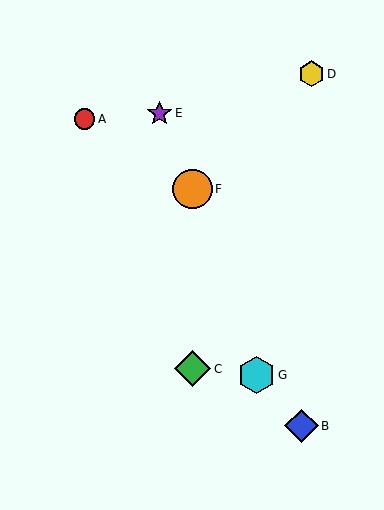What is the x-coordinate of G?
Object G is at x≈256.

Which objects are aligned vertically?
Objects C, F are aligned vertically.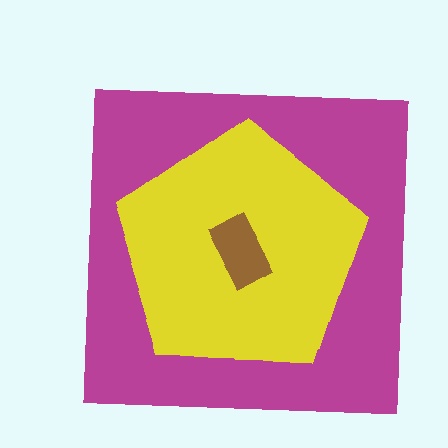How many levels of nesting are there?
3.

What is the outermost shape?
The magenta square.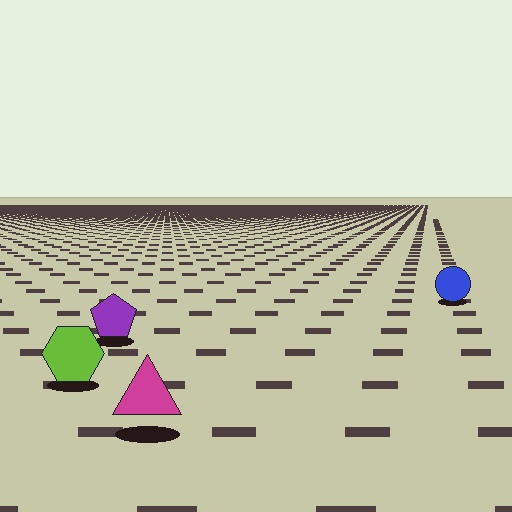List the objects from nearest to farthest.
From nearest to farthest: the magenta triangle, the lime hexagon, the purple pentagon, the blue circle.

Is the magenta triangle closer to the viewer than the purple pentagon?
Yes. The magenta triangle is closer — you can tell from the texture gradient: the ground texture is coarser near it.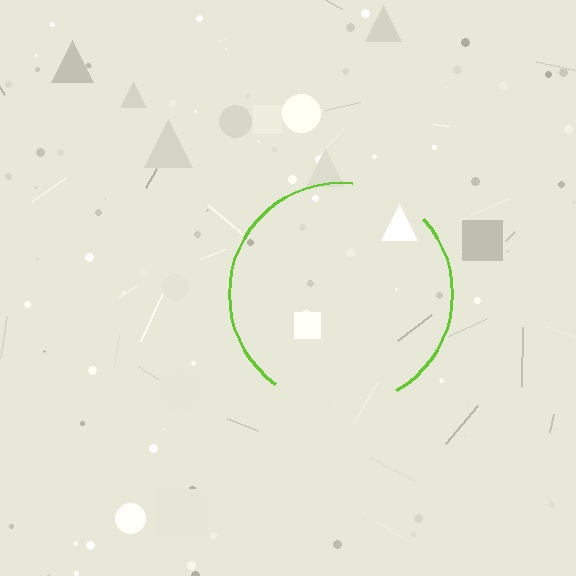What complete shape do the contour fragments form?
The contour fragments form a circle.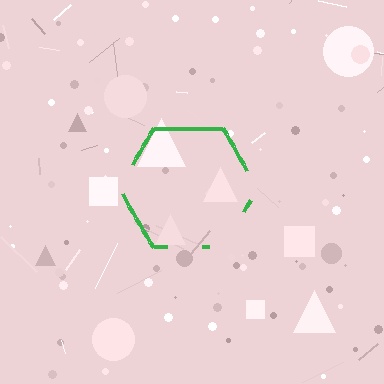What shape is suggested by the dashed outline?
The dashed outline suggests a hexagon.